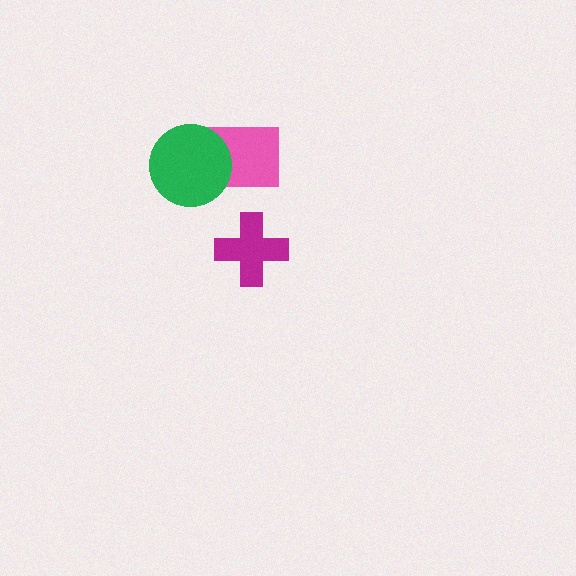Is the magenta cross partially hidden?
No, no other shape covers it.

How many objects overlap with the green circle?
1 object overlaps with the green circle.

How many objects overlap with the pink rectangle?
1 object overlaps with the pink rectangle.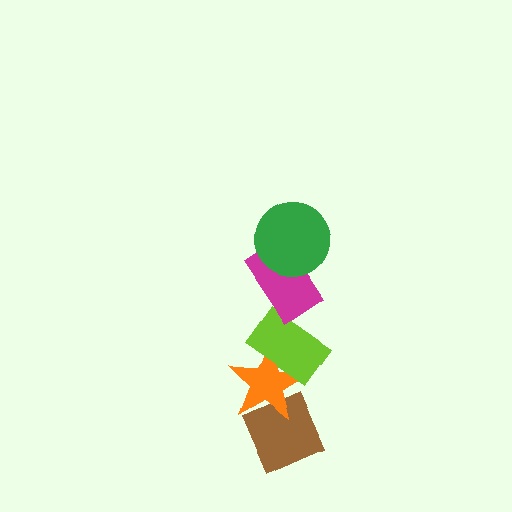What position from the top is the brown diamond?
The brown diamond is 5th from the top.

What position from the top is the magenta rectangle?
The magenta rectangle is 2nd from the top.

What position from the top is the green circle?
The green circle is 1st from the top.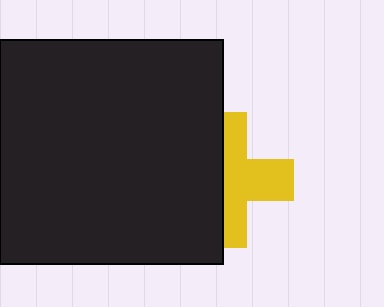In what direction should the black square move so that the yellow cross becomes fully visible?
The black square should move left. That is the shortest direction to clear the overlap and leave the yellow cross fully visible.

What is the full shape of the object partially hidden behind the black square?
The partially hidden object is a yellow cross.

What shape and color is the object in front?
The object in front is a black square.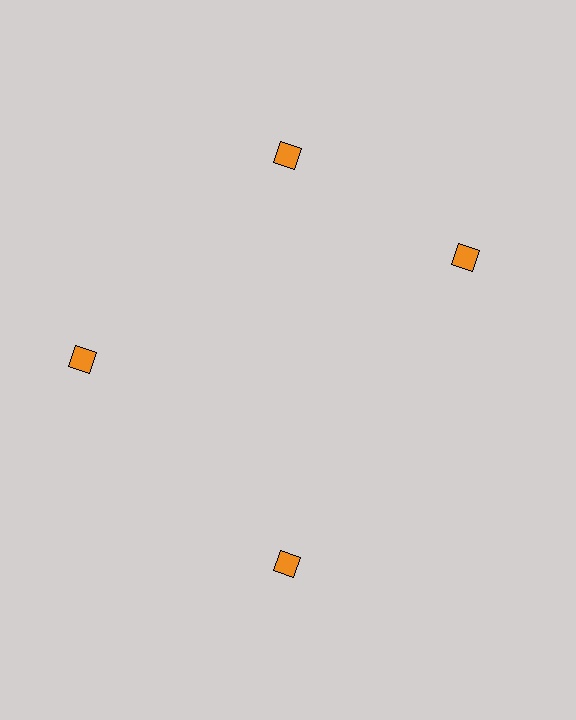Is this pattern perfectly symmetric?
No. The 4 orange diamonds are arranged in a ring, but one element near the 3 o'clock position is rotated out of alignment along the ring, breaking the 4-fold rotational symmetry.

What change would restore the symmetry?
The symmetry would be restored by rotating it back into even spacing with its neighbors so that all 4 diamonds sit at equal angles and equal distance from the center.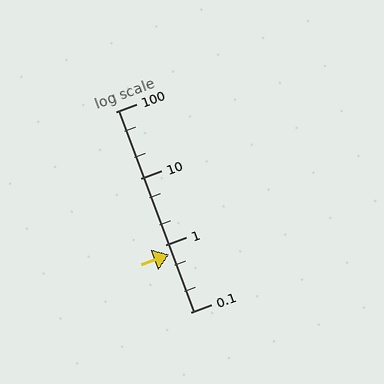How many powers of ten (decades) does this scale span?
The scale spans 3 decades, from 0.1 to 100.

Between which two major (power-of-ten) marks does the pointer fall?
The pointer is between 0.1 and 1.